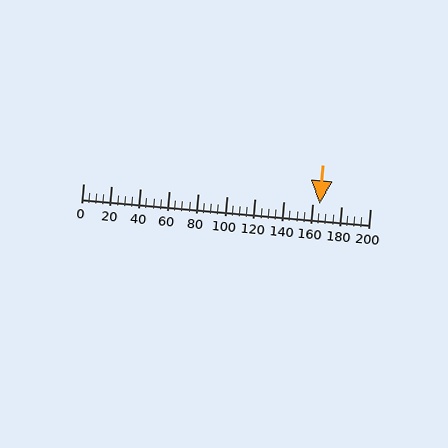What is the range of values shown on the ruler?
The ruler shows values from 0 to 200.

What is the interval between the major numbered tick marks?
The major tick marks are spaced 20 units apart.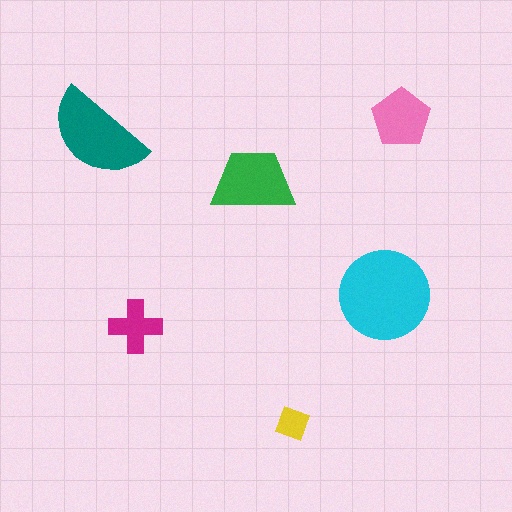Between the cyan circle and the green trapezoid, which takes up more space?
The cyan circle.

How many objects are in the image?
There are 6 objects in the image.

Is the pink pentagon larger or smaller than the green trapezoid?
Smaller.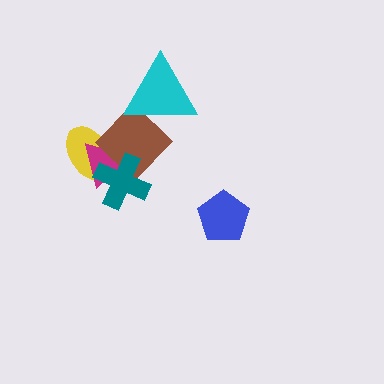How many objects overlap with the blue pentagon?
0 objects overlap with the blue pentagon.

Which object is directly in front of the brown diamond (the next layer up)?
The cyan triangle is directly in front of the brown diamond.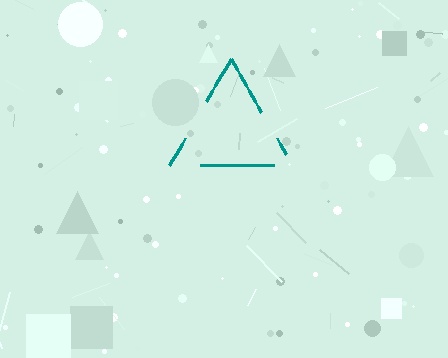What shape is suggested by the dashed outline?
The dashed outline suggests a triangle.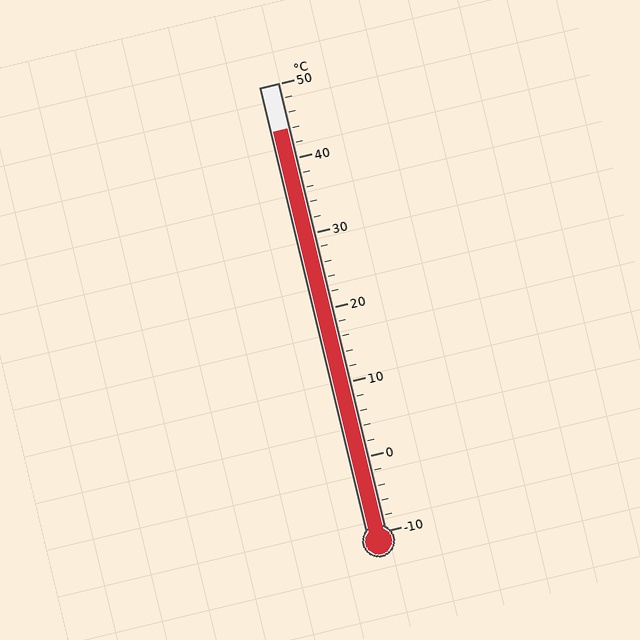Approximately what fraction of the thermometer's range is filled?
The thermometer is filled to approximately 90% of its range.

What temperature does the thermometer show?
The thermometer shows approximately 44°C.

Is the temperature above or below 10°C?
The temperature is above 10°C.